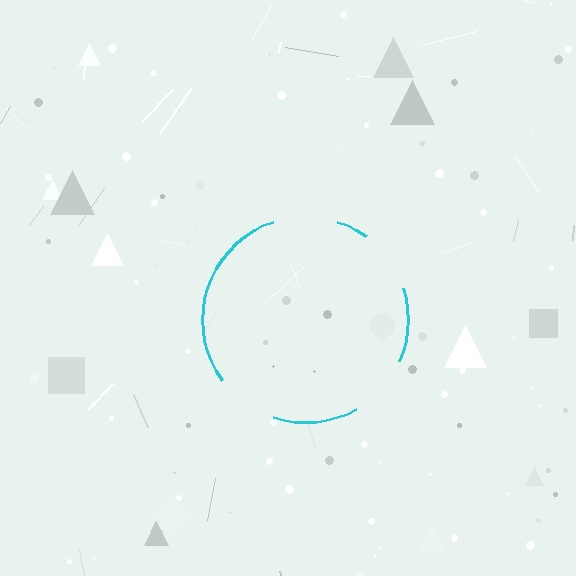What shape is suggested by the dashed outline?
The dashed outline suggests a circle.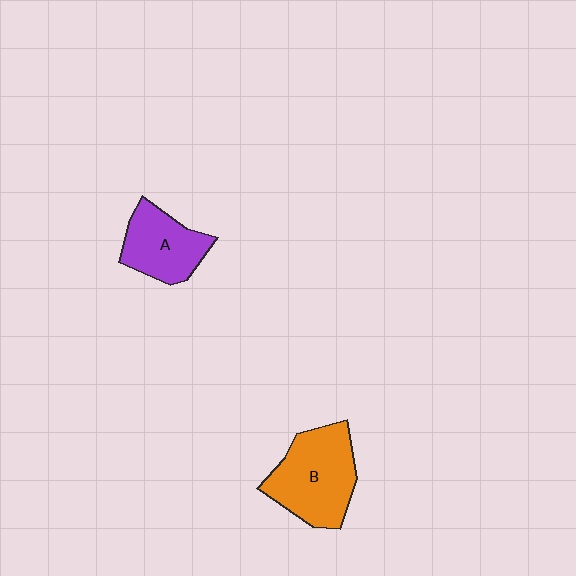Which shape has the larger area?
Shape B (orange).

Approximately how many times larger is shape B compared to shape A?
Approximately 1.4 times.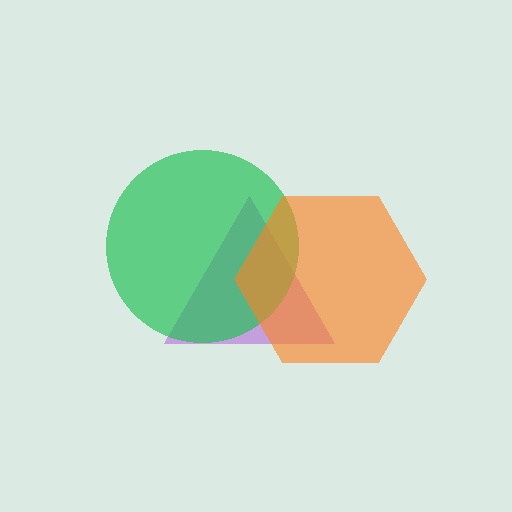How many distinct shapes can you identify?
There are 3 distinct shapes: a purple triangle, a green circle, an orange hexagon.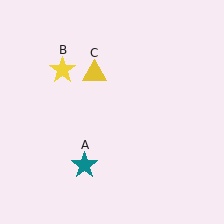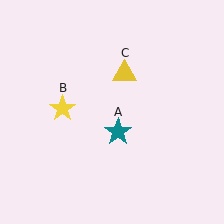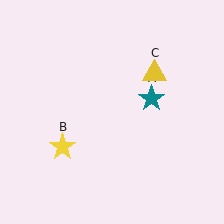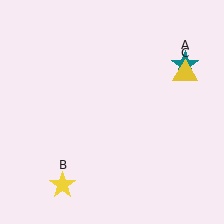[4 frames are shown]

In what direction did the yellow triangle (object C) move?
The yellow triangle (object C) moved right.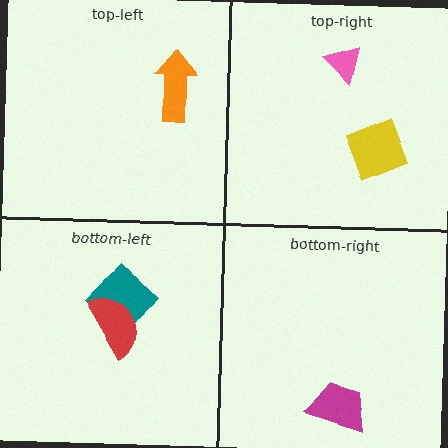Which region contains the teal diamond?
The bottom-left region.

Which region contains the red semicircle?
The bottom-left region.